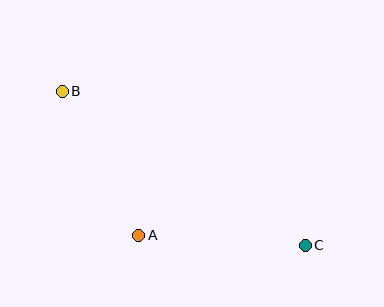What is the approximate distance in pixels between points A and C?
The distance between A and C is approximately 167 pixels.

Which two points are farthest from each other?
Points B and C are farthest from each other.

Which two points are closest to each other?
Points A and B are closest to each other.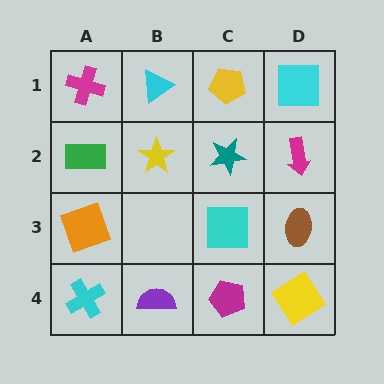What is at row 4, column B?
A purple semicircle.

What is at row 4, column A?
A cyan cross.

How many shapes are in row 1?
4 shapes.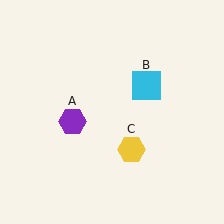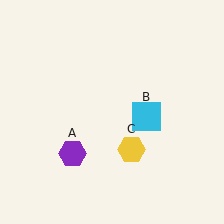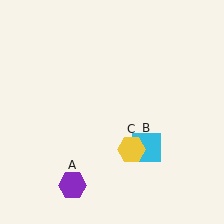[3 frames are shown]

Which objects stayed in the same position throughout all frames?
Yellow hexagon (object C) remained stationary.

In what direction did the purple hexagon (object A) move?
The purple hexagon (object A) moved down.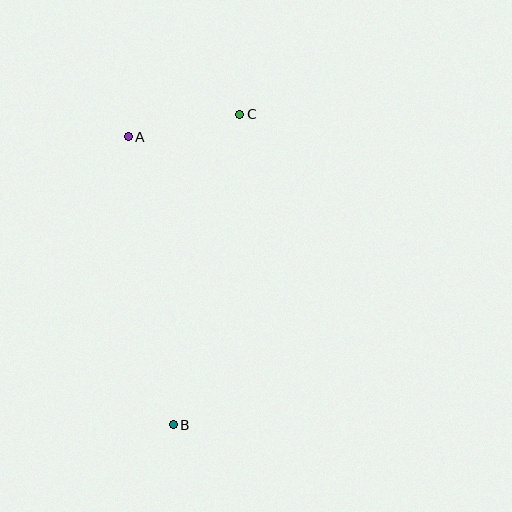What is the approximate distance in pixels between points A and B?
The distance between A and B is approximately 292 pixels.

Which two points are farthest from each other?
Points B and C are farthest from each other.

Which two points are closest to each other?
Points A and C are closest to each other.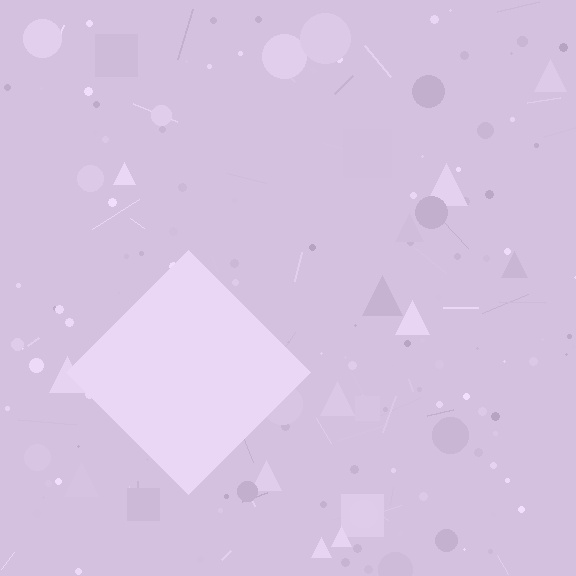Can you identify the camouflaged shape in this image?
The camouflaged shape is a diamond.